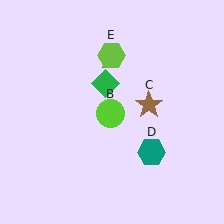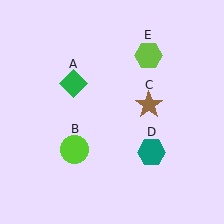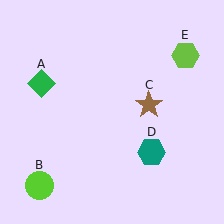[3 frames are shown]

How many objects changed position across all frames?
3 objects changed position: green diamond (object A), lime circle (object B), lime hexagon (object E).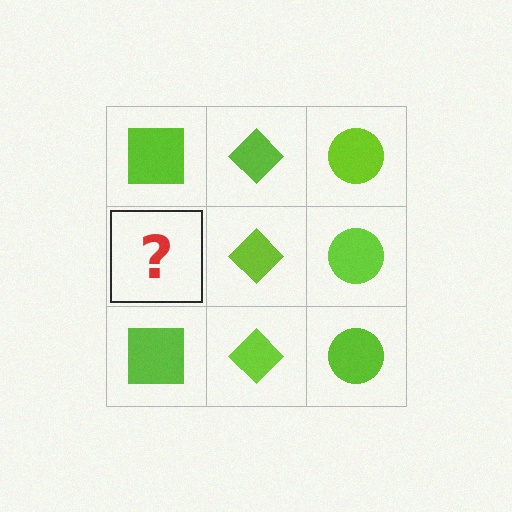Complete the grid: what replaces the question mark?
The question mark should be replaced with a lime square.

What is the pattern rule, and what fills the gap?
The rule is that each column has a consistent shape. The gap should be filled with a lime square.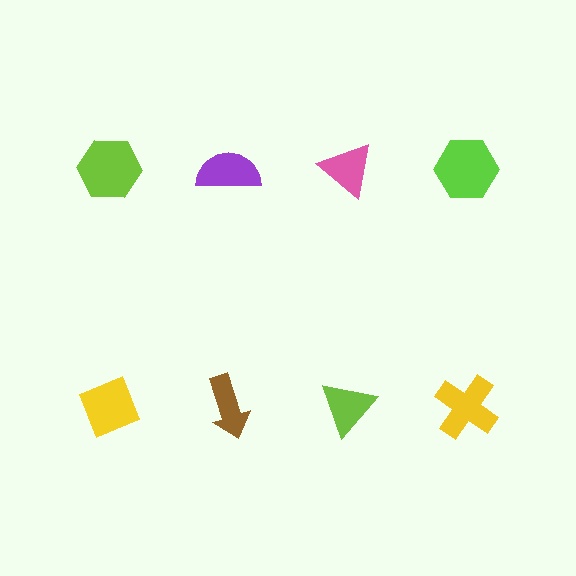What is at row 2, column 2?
A brown arrow.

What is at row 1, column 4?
A lime hexagon.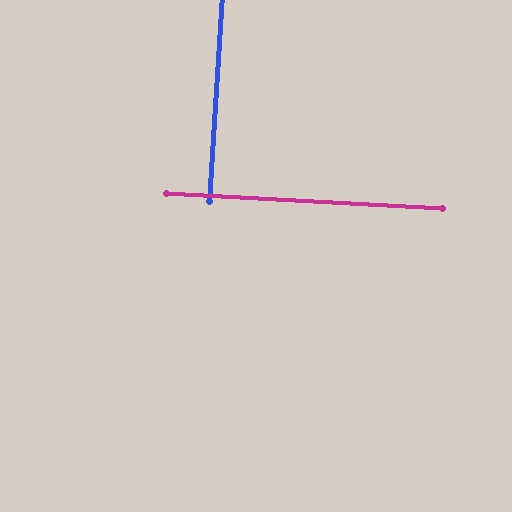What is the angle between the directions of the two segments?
Approximately 90 degrees.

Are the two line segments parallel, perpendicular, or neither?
Perpendicular — they meet at approximately 90°.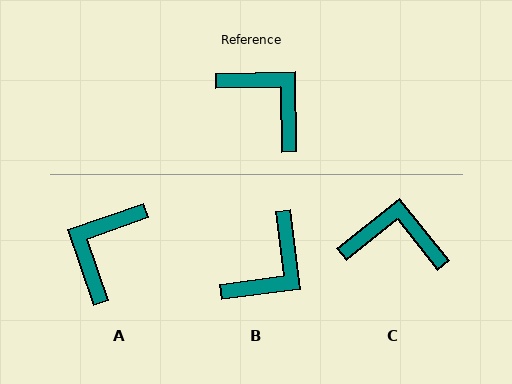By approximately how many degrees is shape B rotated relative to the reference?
Approximately 84 degrees clockwise.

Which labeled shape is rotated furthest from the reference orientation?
A, about 108 degrees away.